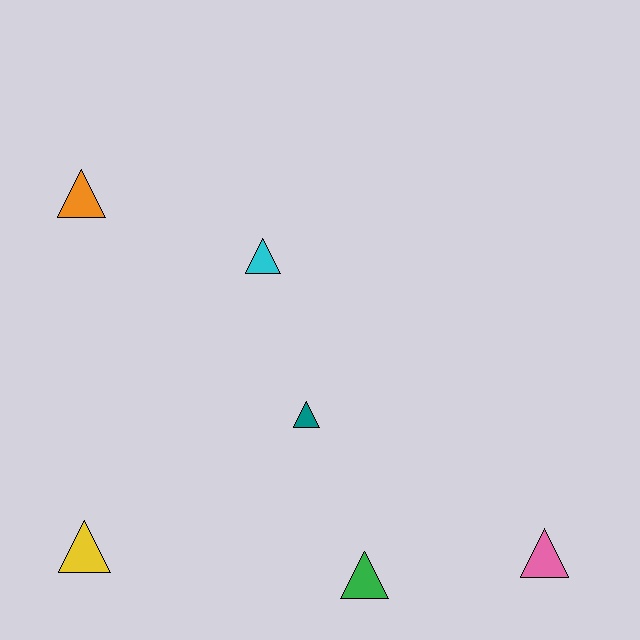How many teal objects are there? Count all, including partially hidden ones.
There is 1 teal object.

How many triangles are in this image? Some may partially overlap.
There are 6 triangles.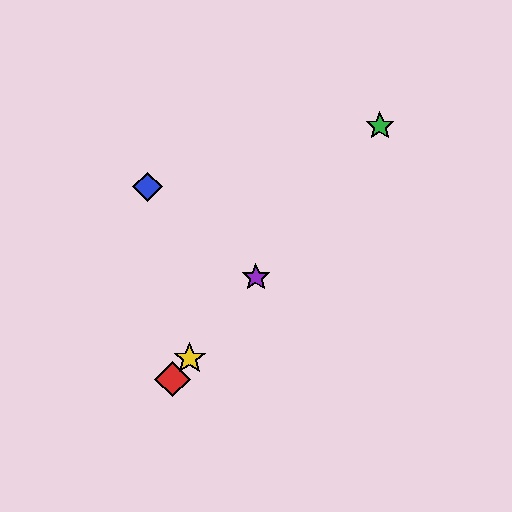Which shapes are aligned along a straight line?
The red diamond, the green star, the yellow star, the purple star are aligned along a straight line.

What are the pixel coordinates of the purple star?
The purple star is at (256, 277).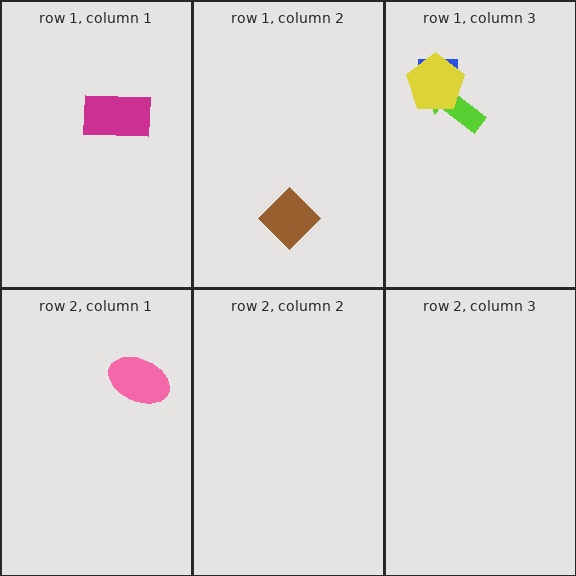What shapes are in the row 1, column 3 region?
The lime arrow, the blue square, the yellow pentagon.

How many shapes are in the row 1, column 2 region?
1.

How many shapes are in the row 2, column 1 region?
1.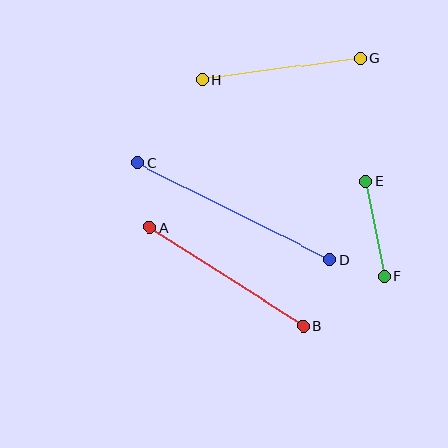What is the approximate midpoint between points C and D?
The midpoint is at approximately (234, 211) pixels.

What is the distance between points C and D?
The distance is approximately 214 pixels.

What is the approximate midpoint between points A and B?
The midpoint is at approximately (227, 277) pixels.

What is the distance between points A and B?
The distance is approximately 182 pixels.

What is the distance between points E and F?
The distance is approximately 97 pixels.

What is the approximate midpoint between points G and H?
The midpoint is at approximately (281, 69) pixels.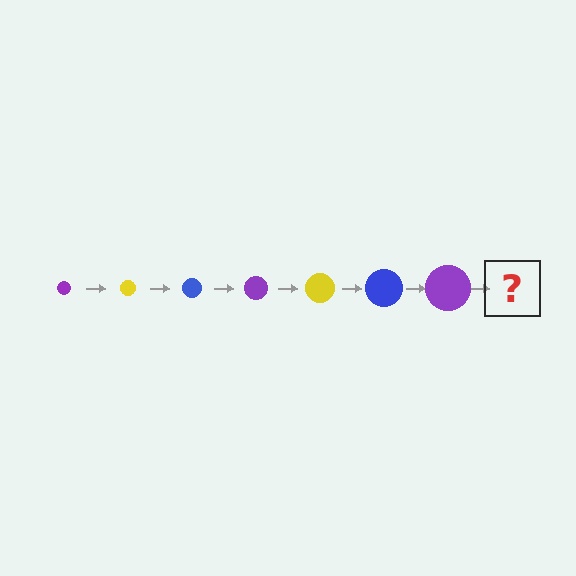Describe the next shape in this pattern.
It should be a yellow circle, larger than the previous one.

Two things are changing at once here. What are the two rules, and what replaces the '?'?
The two rules are that the circle grows larger each step and the color cycles through purple, yellow, and blue. The '?' should be a yellow circle, larger than the previous one.